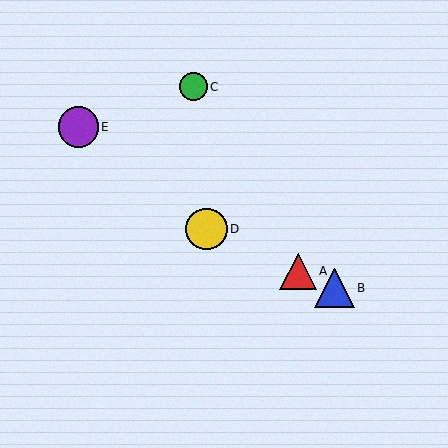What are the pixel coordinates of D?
Object D is at (207, 229).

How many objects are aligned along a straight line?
3 objects (A, B, D) are aligned along a straight line.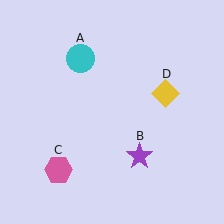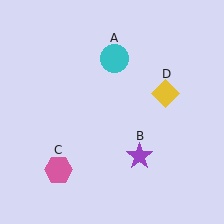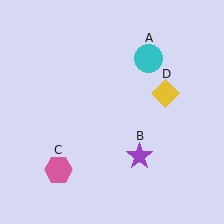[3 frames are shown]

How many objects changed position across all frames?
1 object changed position: cyan circle (object A).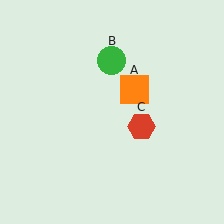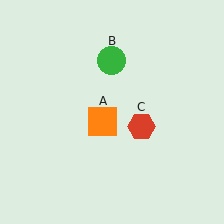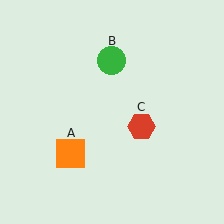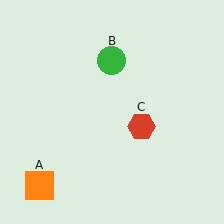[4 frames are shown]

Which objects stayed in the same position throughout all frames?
Green circle (object B) and red hexagon (object C) remained stationary.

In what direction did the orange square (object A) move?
The orange square (object A) moved down and to the left.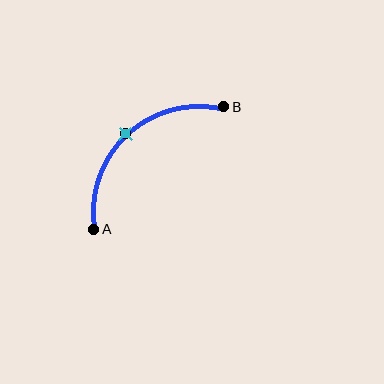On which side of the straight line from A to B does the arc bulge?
The arc bulges above and to the left of the straight line connecting A and B.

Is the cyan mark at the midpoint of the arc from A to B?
Yes. The cyan mark lies on the arc at equal arc-length from both A and B — it is the arc midpoint.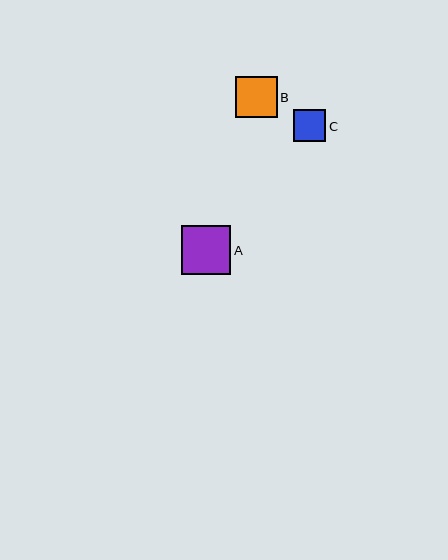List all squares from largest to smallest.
From largest to smallest: A, B, C.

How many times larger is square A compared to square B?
Square A is approximately 1.2 times the size of square B.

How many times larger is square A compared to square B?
Square A is approximately 1.2 times the size of square B.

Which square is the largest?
Square A is the largest with a size of approximately 49 pixels.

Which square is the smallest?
Square C is the smallest with a size of approximately 32 pixels.